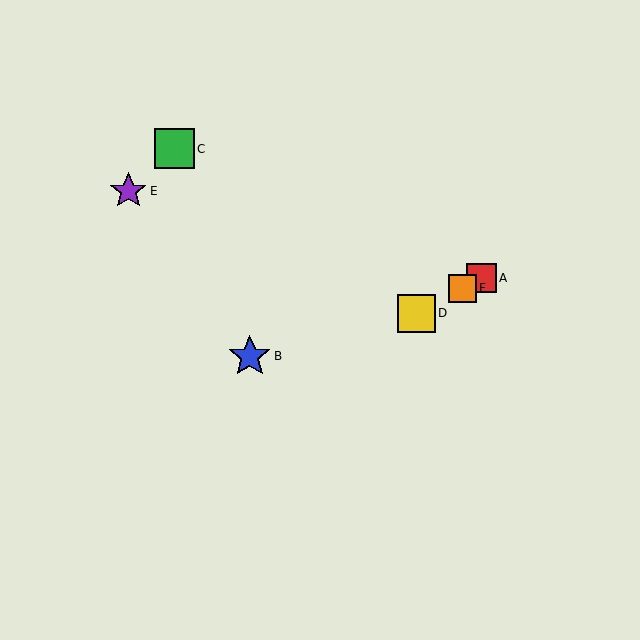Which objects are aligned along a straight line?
Objects A, D, F are aligned along a straight line.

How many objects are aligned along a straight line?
3 objects (A, D, F) are aligned along a straight line.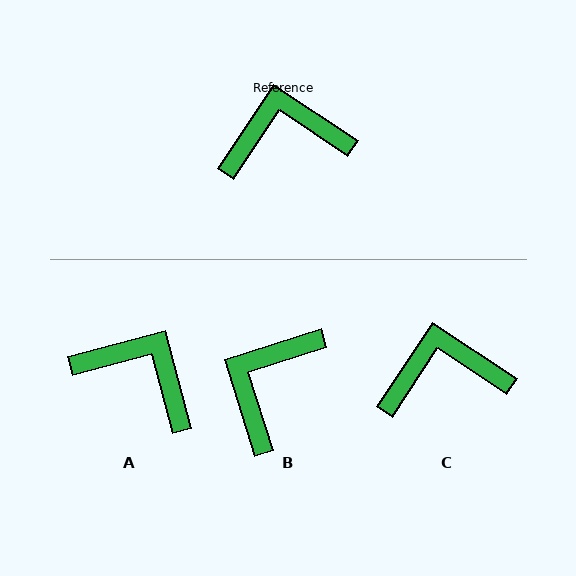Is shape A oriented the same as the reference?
No, it is off by about 41 degrees.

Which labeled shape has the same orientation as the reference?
C.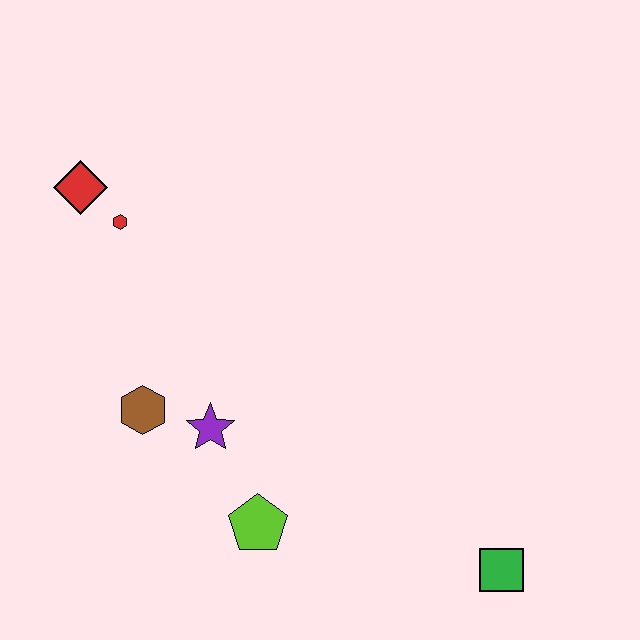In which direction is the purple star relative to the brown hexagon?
The purple star is to the right of the brown hexagon.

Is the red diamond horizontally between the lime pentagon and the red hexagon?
No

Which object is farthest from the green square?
The red diamond is farthest from the green square.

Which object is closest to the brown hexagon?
The purple star is closest to the brown hexagon.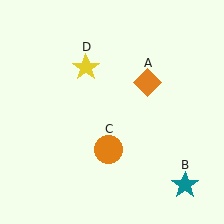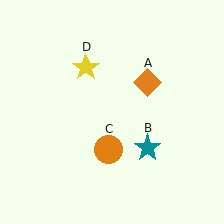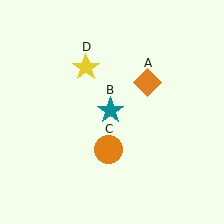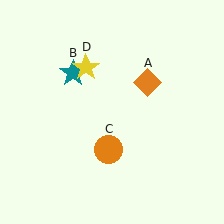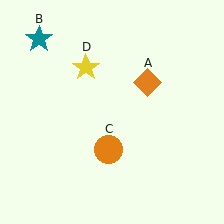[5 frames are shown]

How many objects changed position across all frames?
1 object changed position: teal star (object B).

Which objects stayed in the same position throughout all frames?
Orange diamond (object A) and orange circle (object C) and yellow star (object D) remained stationary.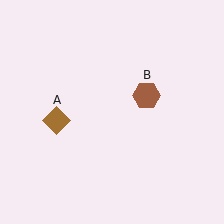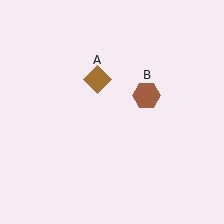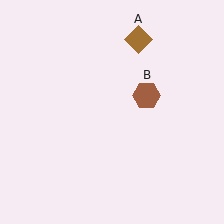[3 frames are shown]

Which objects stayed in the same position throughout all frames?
Brown hexagon (object B) remained stationary.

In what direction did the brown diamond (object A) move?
The brown diamond (object A) moved up and to the right.